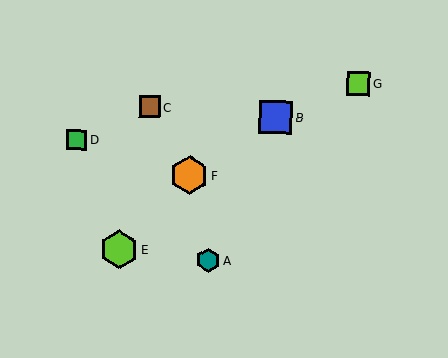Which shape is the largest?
The orange hexagon (labeled F) is the largest.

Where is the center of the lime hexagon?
The center of the lime hexagon is at (119, 249).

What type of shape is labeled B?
Shape B is a blue square.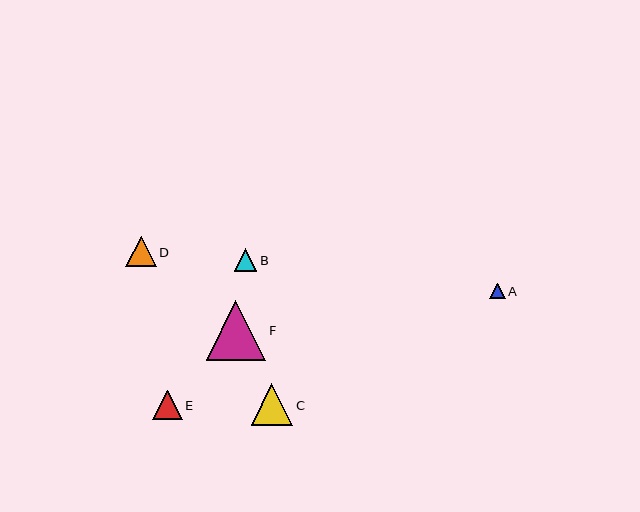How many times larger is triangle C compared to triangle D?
Triangle C is approximately 1.4 times the size of triangle D.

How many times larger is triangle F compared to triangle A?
Triangle F is approximately 3.8 times the size of triangle A.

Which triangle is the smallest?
Triangle A is the smallest with a size of approximately 16 pixels.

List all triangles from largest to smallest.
From largest to smallest: F, C, D, E, B, A.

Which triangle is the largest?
Triangle F is the largest with a size of approximately 59 pixels.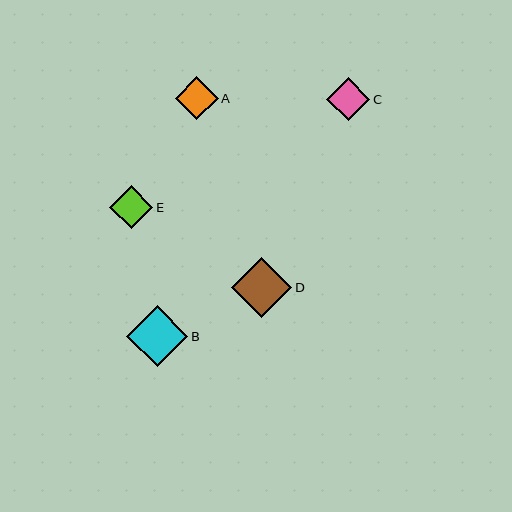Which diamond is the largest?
Diamond B is the largest with a size of approximately 61 pixels.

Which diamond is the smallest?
Diamond C is the smallest with a size of approximately 43 pixels.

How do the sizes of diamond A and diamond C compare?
Diamond A and diamond C are approximately the same size.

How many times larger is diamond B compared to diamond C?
Diamond B is approximately 1.4 times the size of diamond C.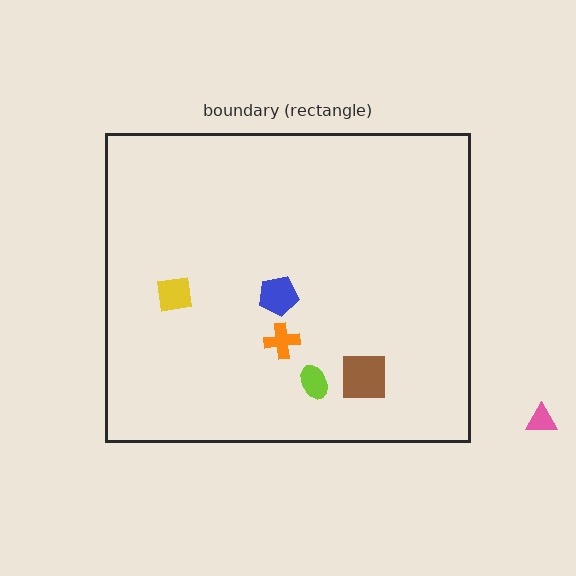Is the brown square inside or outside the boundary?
Inside.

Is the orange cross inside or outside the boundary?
Inside.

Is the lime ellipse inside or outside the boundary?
Inside.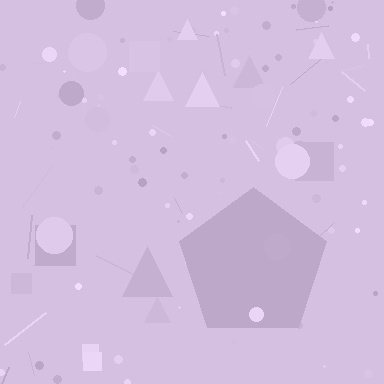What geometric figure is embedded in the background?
A pentagon is embedded in the background.